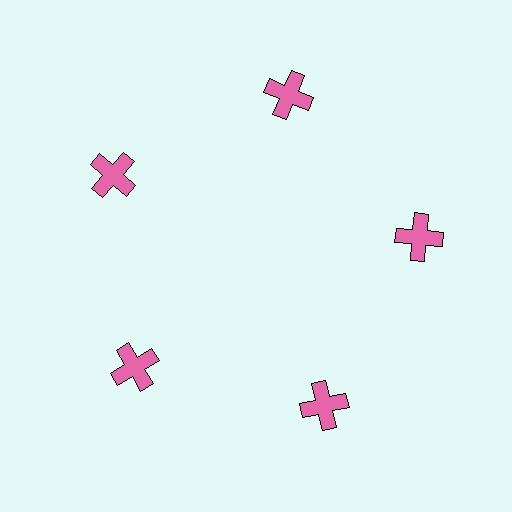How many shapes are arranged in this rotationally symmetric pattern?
There are 5 shapes, arranged in 5 groups of 1.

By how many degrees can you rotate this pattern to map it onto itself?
The pattern maps onto itself every 72 degrees of rotation.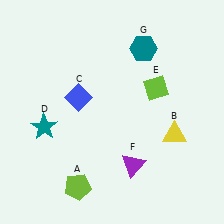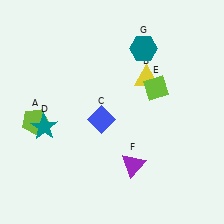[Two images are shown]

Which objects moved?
The objects that moved are: the lime pentagon (A), the yellow triangle (B), the blue diamond (C).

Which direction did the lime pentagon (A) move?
The lime pentagon (A) moved up.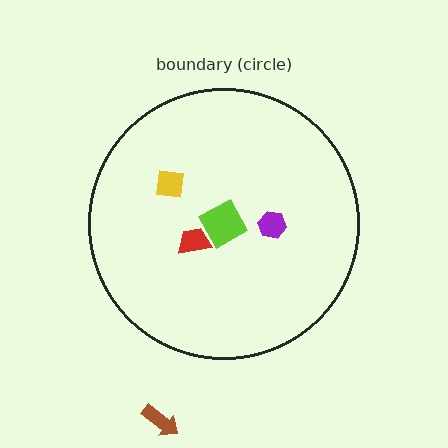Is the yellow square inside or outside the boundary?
Inside.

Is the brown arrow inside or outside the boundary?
Outside.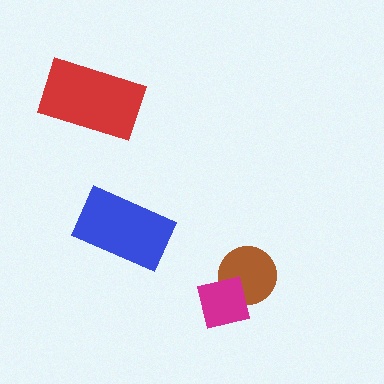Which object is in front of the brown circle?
The magenta square is in front of the brown circle.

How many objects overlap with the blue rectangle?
0 objects overlap with the blue rectangle.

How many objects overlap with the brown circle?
1 object overlaps with the brown circle.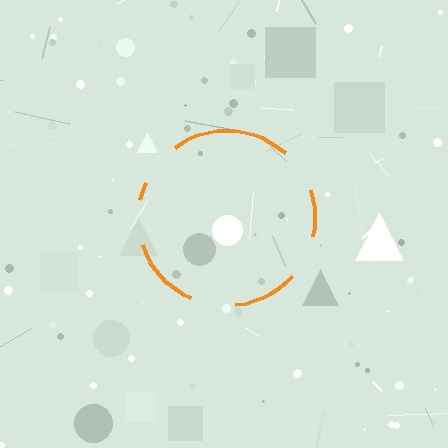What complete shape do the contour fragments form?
The contour fragments form a circle.